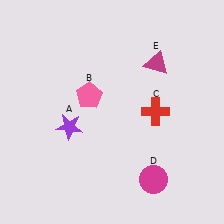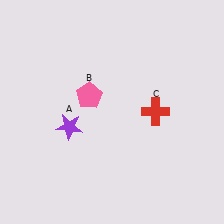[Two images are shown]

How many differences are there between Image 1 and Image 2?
There are 2 differences between the two images.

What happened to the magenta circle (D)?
The magenta circle (D) was removed in Image 2. It was in the bottom-right area of Image 1.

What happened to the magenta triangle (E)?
The magenta triangle (E) was removed in Image 2. It was in the top-right area of Image 1.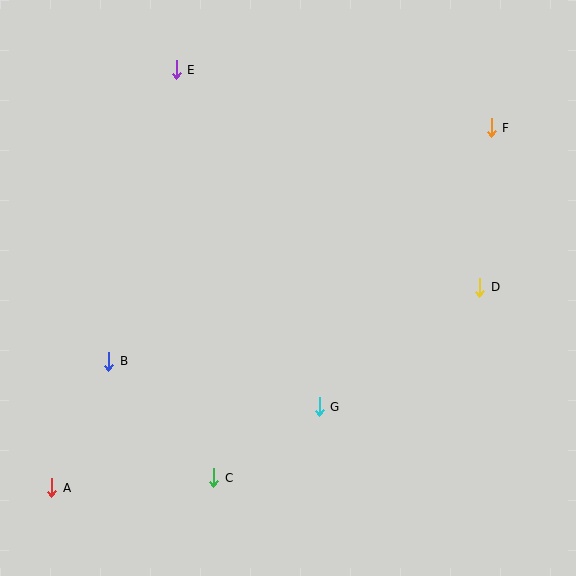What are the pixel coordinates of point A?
Point A is at (52, 488).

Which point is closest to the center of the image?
Point G at (319, 407) is closest to the center.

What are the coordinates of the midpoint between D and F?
The midpoint between D and F is at (485, 207).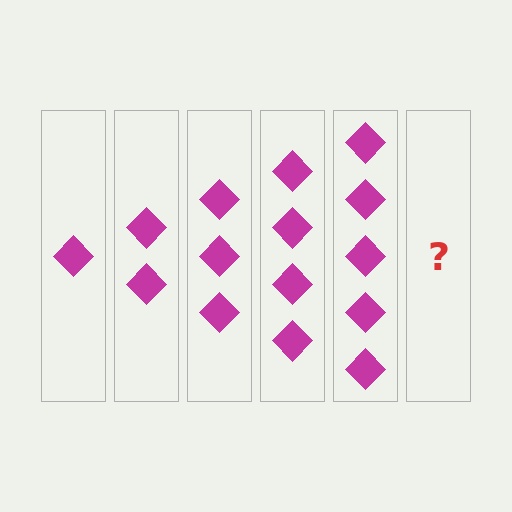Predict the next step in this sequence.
The next step is 6 diamonds.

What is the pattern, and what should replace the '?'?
The pattern is that each step adds one more diamond. The '?' should be 6 diamonds.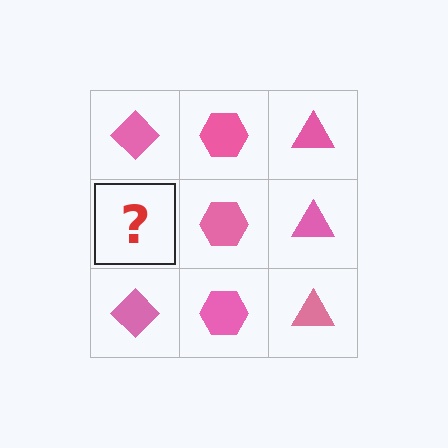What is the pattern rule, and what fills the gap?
The rule is that each column has a consistent shape. The gap should be filled with a pink diamond.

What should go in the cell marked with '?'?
The missing cell should contain a pink diamond.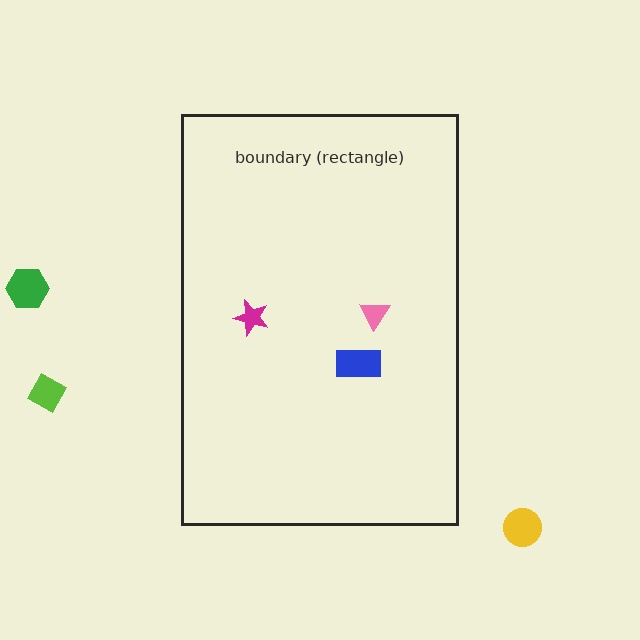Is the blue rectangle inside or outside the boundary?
Inside.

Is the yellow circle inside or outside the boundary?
Outside.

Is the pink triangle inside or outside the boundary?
Inside.